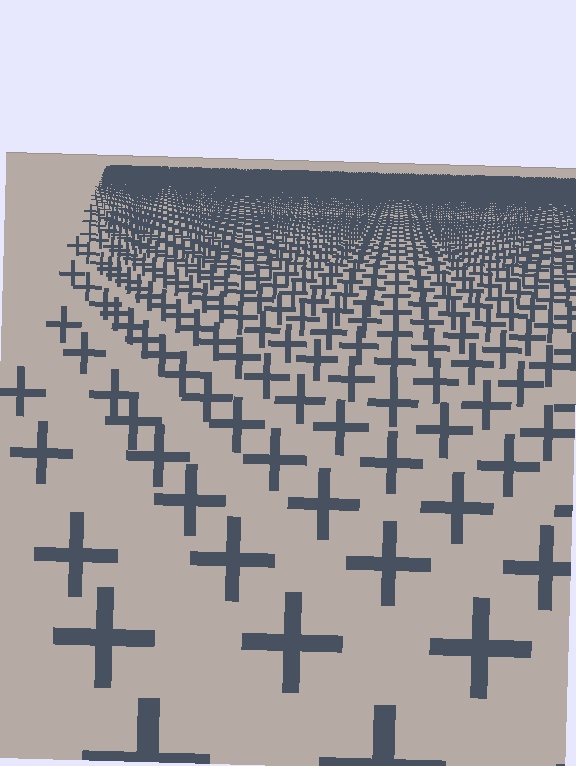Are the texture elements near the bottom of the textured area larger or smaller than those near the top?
Larger. Near the bottom, elements are closer to the viewer and appear at a bigger on-screen size.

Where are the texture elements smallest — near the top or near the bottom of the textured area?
Near the top.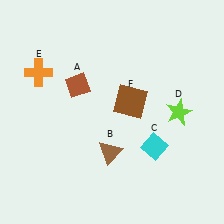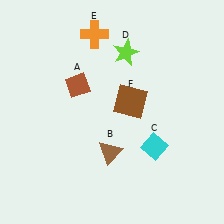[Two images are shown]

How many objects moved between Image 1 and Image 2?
2 objects moved between the two images.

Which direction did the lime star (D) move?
The lime star (D) moved up.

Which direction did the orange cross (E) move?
The orange cross (E) moved right.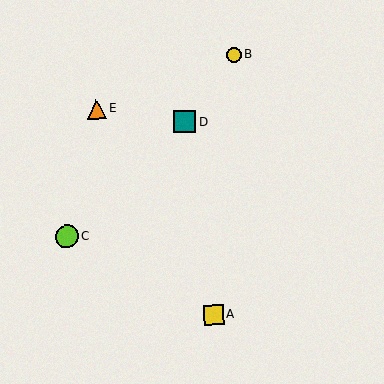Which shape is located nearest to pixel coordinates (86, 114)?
The orange triangle (labeled E) at (97, 109) is nearest to that location.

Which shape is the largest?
The lime circle (labeled C) is the largest.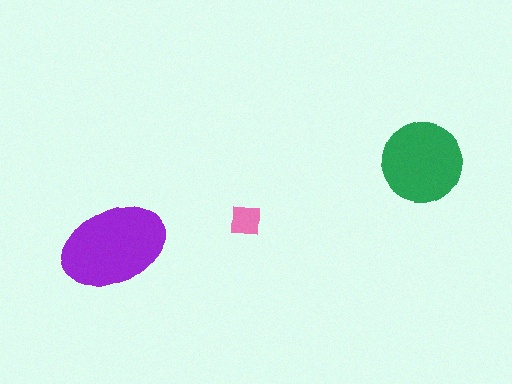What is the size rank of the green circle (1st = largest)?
2nd.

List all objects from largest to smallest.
The purple ellipse, the green circle, the pink square.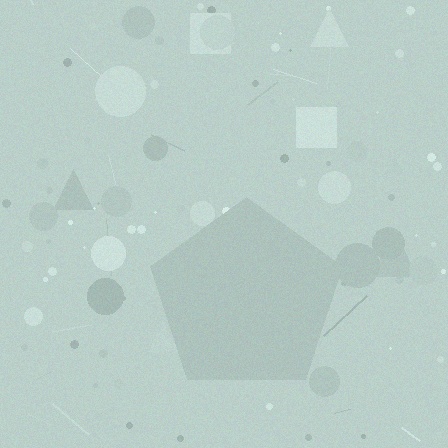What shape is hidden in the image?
A pentagon is hidden in the image.